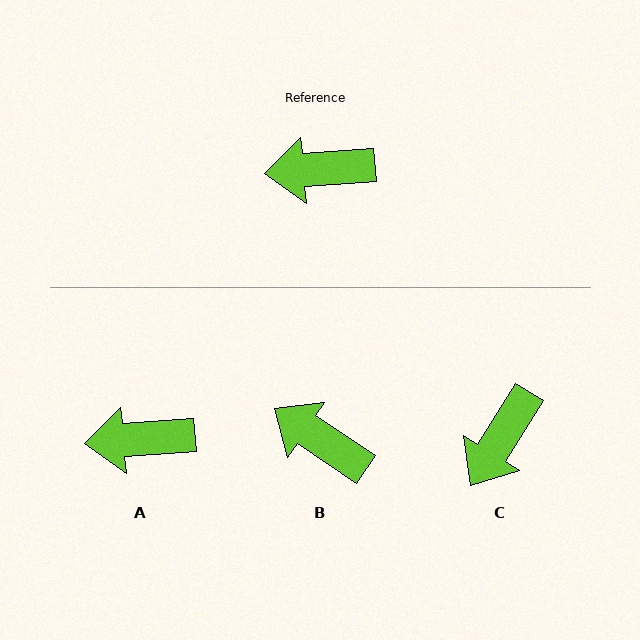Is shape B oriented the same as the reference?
No, it is off by about 38 degrees.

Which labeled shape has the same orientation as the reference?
A.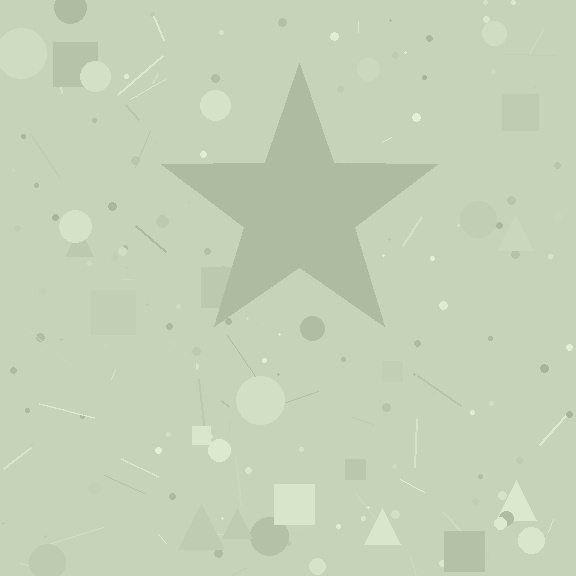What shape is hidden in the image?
A star is hidden in the image.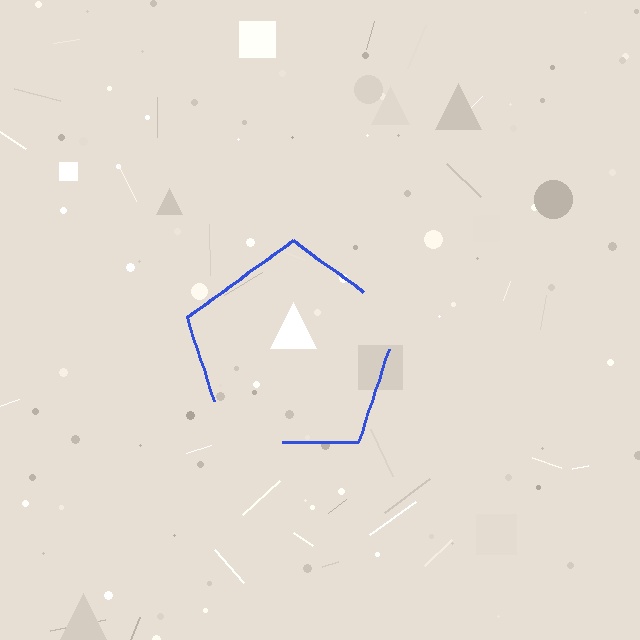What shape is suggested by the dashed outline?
The dashed outline suggests a pentagon.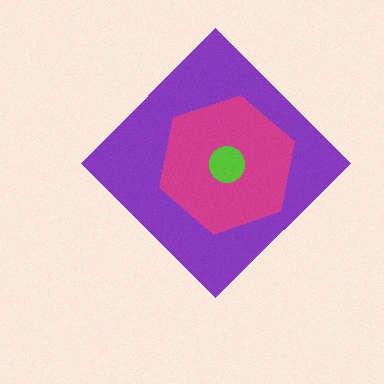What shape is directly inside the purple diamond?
The magenta hexagon.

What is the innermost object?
The lime circle.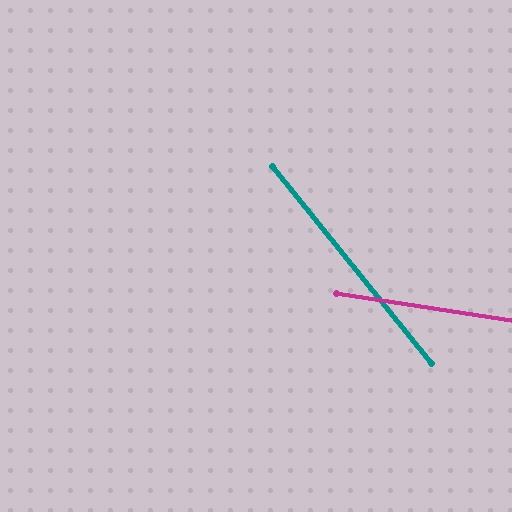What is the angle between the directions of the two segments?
Approximately 42 degrees.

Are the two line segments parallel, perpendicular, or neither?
Neither parallel nor perpendicular — they differ by about 42°.